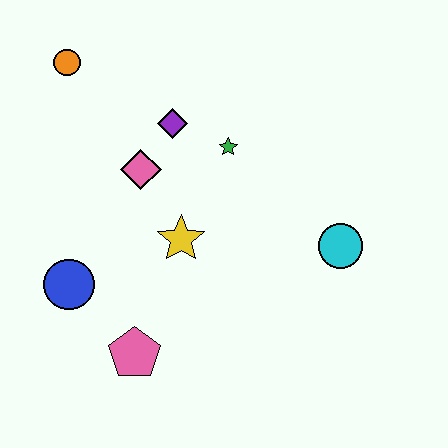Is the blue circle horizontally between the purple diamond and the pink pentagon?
No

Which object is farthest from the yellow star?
The orange circle is farthest from the yellow star.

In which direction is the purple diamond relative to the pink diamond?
The purple diamond is above the pink diamond.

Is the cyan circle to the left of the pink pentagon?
No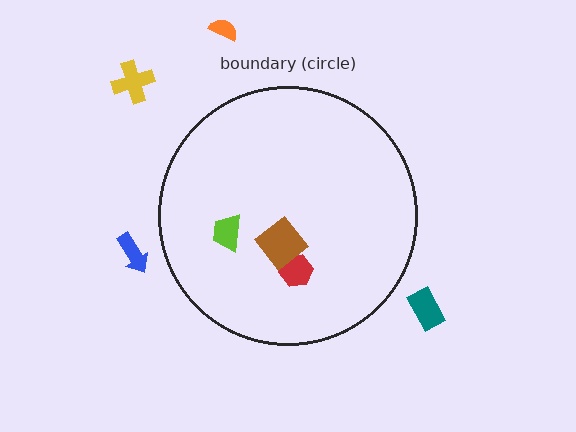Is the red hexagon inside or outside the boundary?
Inside.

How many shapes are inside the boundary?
3 inside, 4 outside.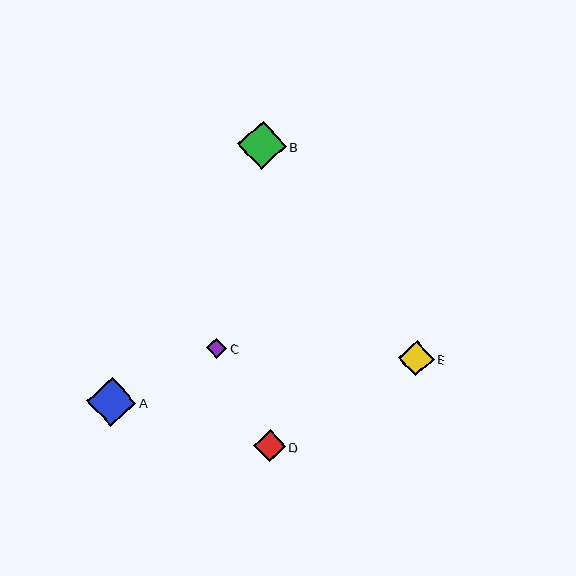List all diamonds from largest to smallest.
From largest to smallest: A, B, E, D, C.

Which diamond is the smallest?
Diamond C is the smallest with a size of approximately 20 pixels.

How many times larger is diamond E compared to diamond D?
Diamond E is approximately 1.1 times the size of diamond D.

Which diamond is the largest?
Diamond A is the largest with a size of approximately 49 pixels.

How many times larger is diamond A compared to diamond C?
Diamond A is approximately 2.4 times the size of diamond C.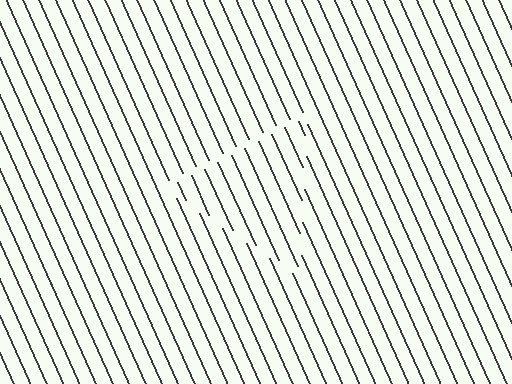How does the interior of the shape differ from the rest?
The interior of the shape contains the same grating, shifted by half a period — the contour is defined by the phase discontinuity where line-ends from the inner and outer gratings abut.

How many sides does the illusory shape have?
3 sides — the line-ends trace a triangle.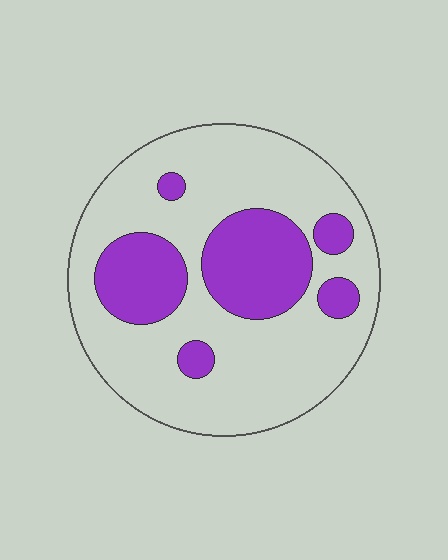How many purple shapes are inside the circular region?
6.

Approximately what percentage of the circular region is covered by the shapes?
Approximately 25%.